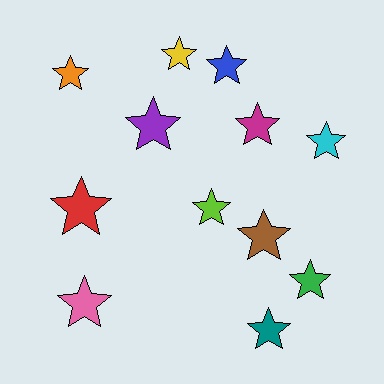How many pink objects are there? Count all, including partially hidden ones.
There is 1 pink object.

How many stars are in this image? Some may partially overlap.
There are 12 stars.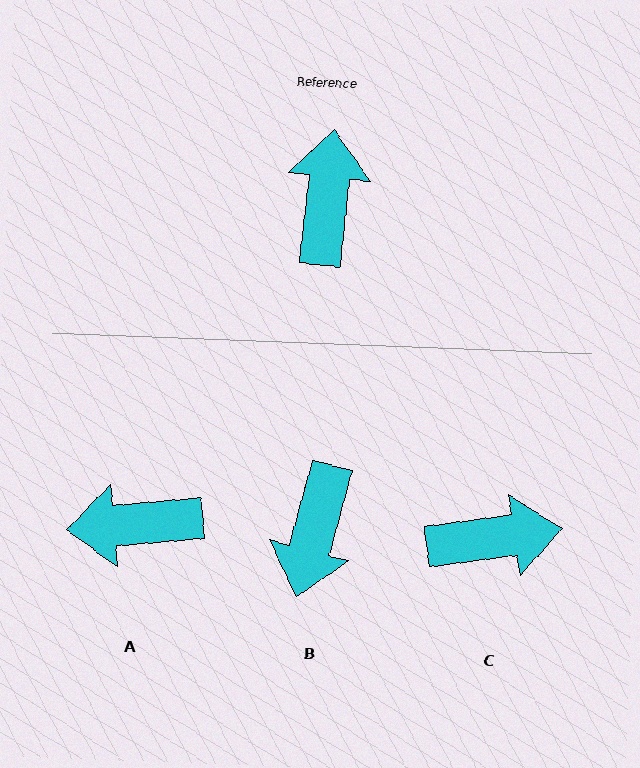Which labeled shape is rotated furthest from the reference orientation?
B, about 171 degrees away.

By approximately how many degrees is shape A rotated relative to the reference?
Approximately 101 degrees counter-clockwise.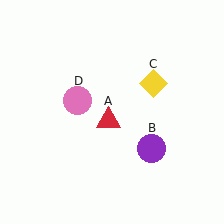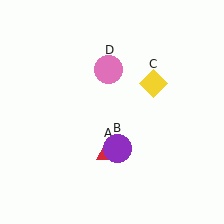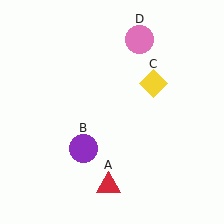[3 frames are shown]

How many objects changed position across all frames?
3 objects changed position: red triangle (object A), purple circle (object B), pink circle (object D).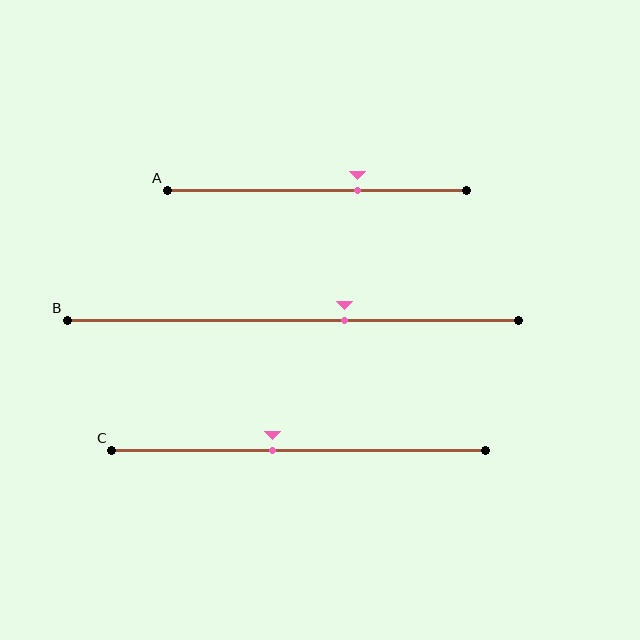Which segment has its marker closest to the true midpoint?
Segment C has its marker closest to the true midpoint.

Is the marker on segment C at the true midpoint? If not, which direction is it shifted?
No, the marker on segment C is shifted to the left by about 7% of the segment length.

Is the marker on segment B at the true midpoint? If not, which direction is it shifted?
No, the marker on segment B is shifted to the right by about 11% of the segment length.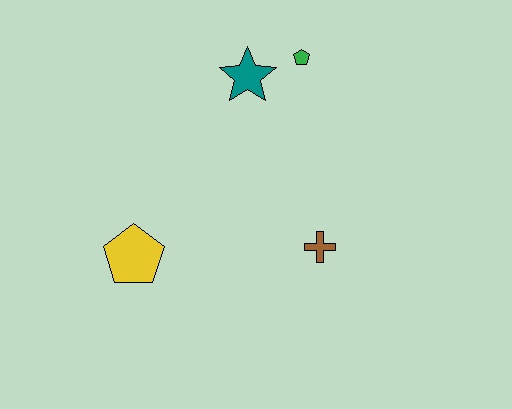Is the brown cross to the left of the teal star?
No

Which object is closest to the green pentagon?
The teal star is closest to the green pentagon.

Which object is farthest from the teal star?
The yellow pentagon is farthest from the teal star.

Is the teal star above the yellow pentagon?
Yes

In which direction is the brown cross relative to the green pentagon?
The brown cross is below the green pentagon.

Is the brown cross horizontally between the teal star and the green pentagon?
No